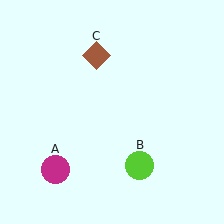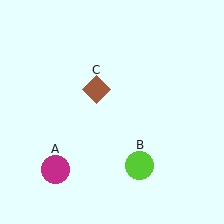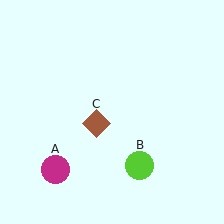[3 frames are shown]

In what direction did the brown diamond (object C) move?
The brown diamond (object C) moved down.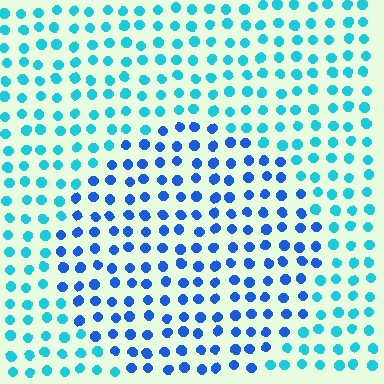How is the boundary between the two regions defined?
The boundary is defined purely by a slight shift in hue (about 36 degrees). Spacing, size, and orientation are identical on both sides.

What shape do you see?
I see a circle.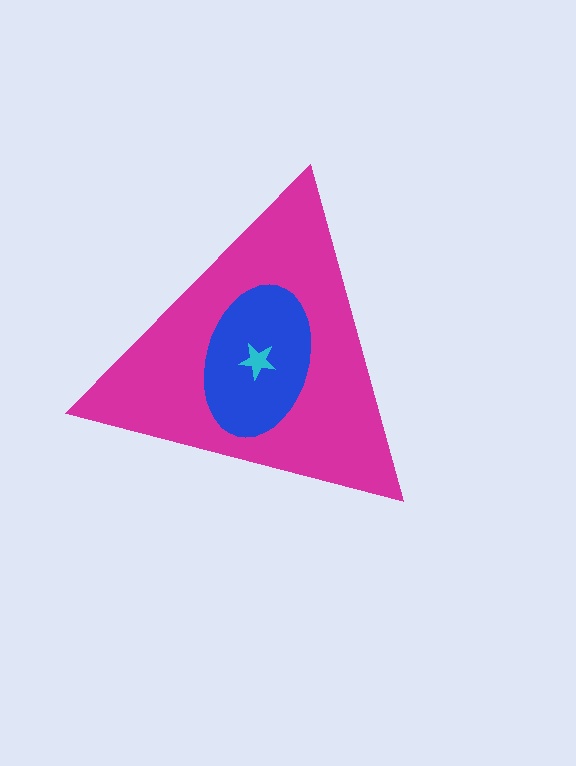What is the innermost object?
The cyan star.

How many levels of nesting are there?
3.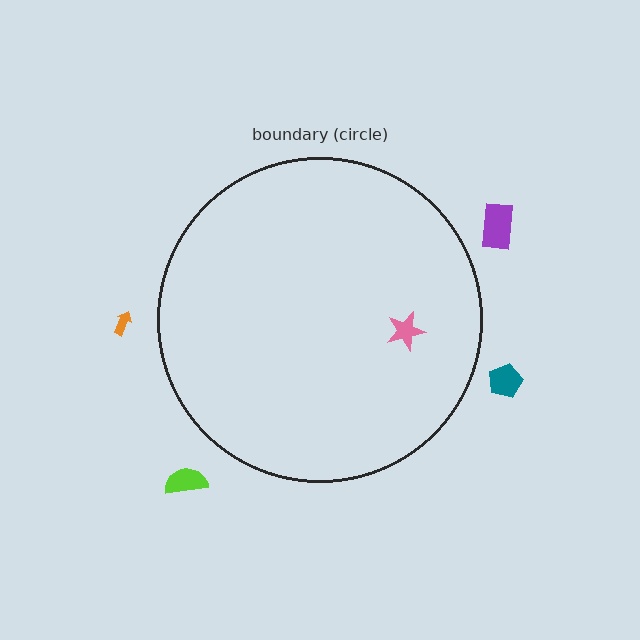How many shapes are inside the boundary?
1 inside, 4 outside.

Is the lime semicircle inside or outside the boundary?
Outside.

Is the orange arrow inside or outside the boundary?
Outside.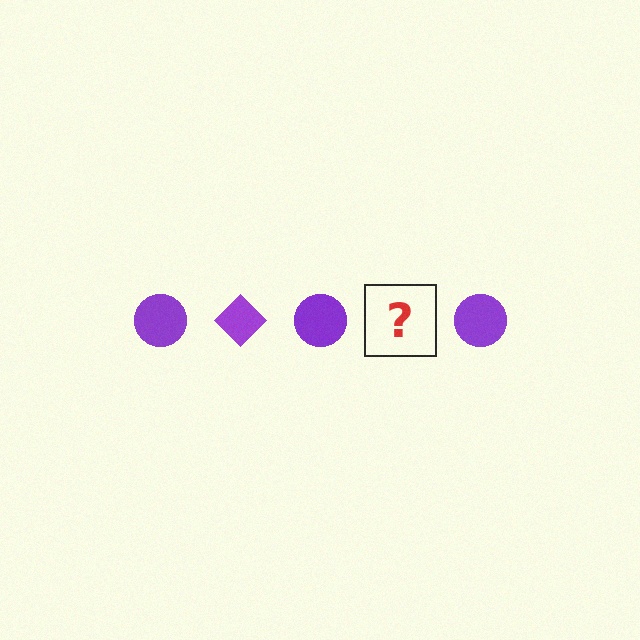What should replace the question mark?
The question mark should be replaced with a purple diamond.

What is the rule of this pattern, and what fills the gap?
The rule is that the pattern cycles through circle, diamond shapes in purple. The gap should be filled with a purple diamond.